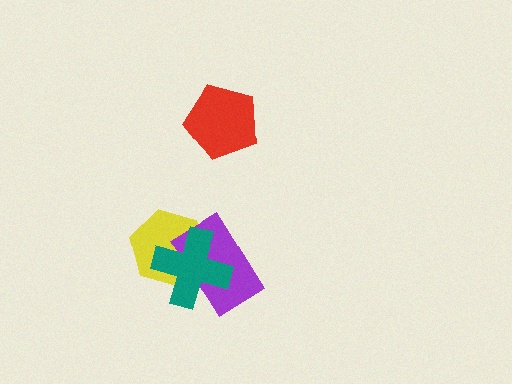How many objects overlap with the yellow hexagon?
2 objects overlap with the yellow hexagon.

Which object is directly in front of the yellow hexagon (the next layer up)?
The purple rectangle is directly in front of the yellow hexagon.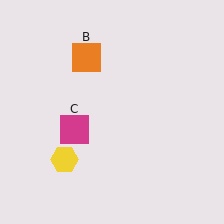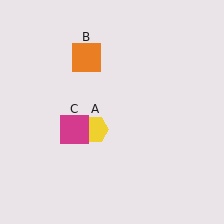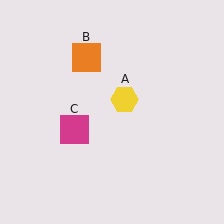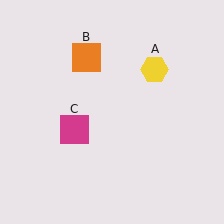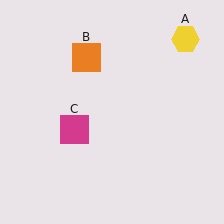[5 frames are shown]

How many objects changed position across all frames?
1 object changed position: yellow hexagon (object A).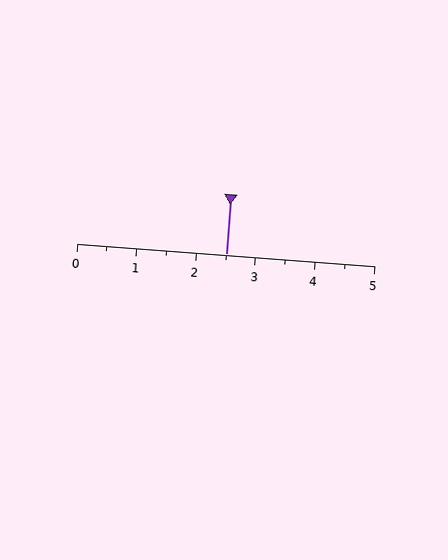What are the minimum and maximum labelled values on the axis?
The axis runs from 0 to 5.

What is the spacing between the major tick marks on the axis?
The major ticks are spaced 1 apart.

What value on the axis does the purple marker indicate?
The marker indicates approximately 2.5.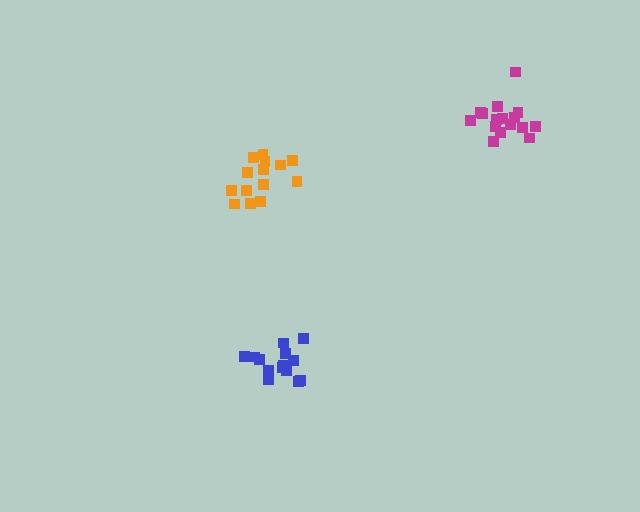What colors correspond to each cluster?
The clusters are colored: magenta, orange, blue.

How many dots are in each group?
Group 1: 16 dots, Group 2: 14 dots, Group 3: 14 dots (44 total).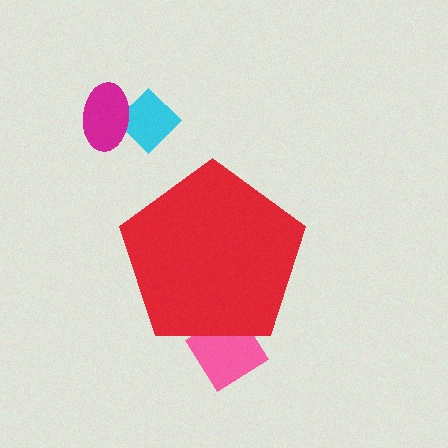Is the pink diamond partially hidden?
Yes, the pink diamond is partially hidden behind the red pentagon.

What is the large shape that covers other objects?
A red pentagon.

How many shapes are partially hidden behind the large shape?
1 shape is partially hidden.